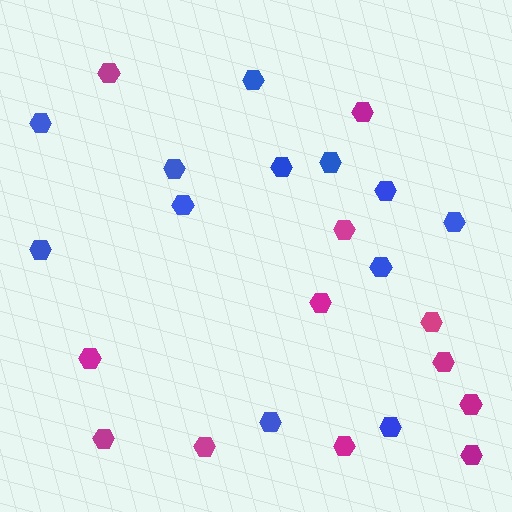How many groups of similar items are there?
There are 2 groups: one group of magenta hexagons (12) and one group of blue hexagons (12).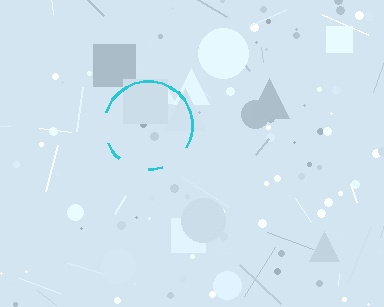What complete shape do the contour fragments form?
The contour fragments form a circle.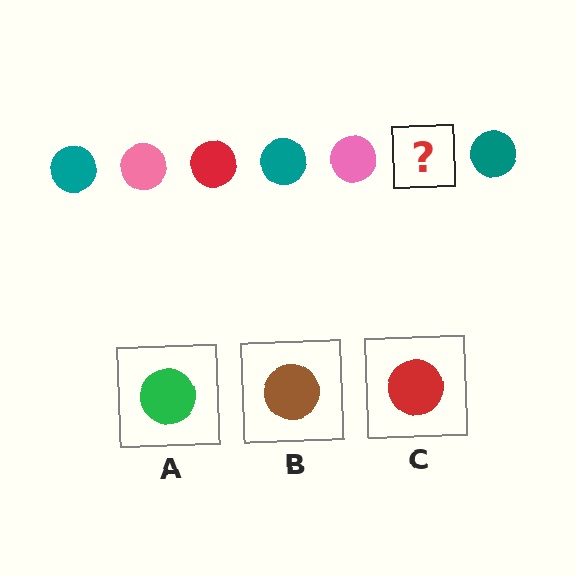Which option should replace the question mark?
Option C.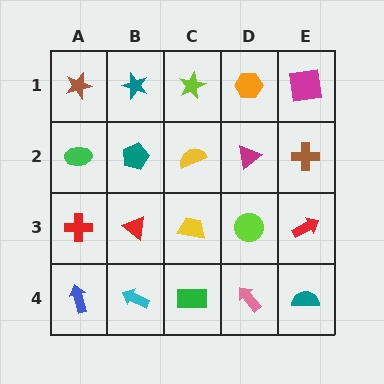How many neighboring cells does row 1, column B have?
3.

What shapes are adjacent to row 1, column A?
A green ellipse (row 2, column A), a teal star (row 1, column B).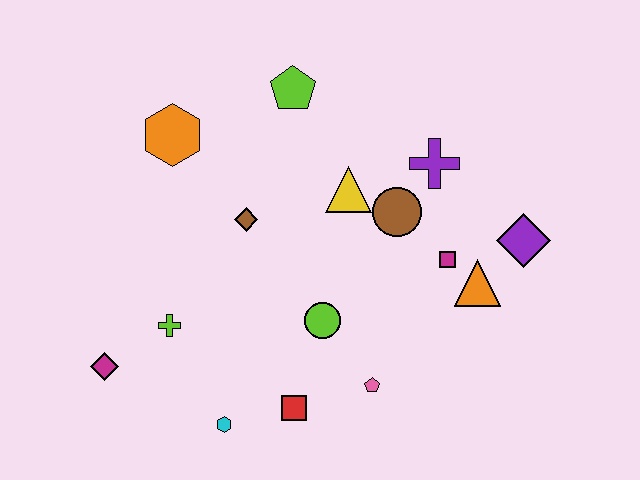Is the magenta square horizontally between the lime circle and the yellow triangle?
No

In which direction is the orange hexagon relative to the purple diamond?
The orange hexagon is to the left of the purple diamond.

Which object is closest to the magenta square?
The orange triangle is closest to the magenta square.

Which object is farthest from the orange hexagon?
The purple diamond is farthest from the orange hexagon.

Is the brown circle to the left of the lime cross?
No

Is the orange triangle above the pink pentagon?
Yes